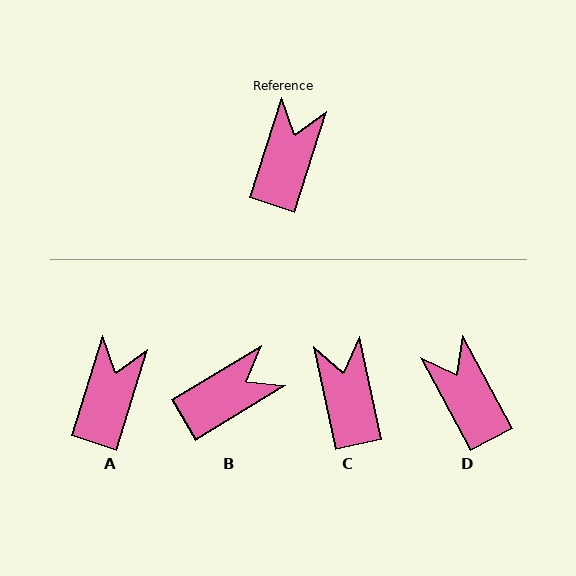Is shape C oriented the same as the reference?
No, it is off by about 29 degrees.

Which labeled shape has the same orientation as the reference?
A.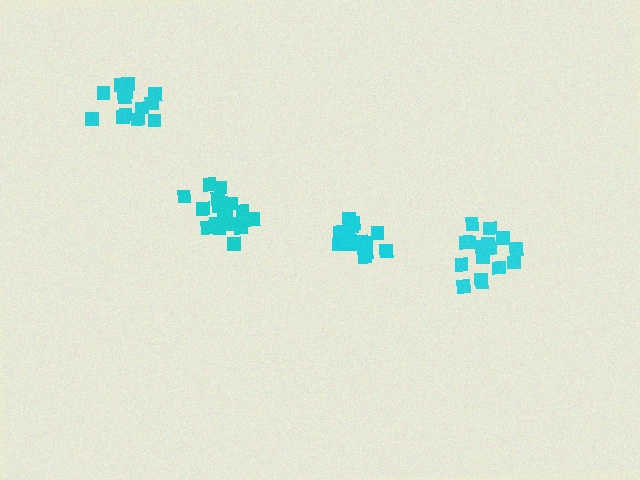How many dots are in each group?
Group 1: 13 dots, Group 2: 17 dots, Group 3: 19 dots, Group 4: 17 dots (66 total).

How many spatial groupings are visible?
There are 4 spatial groupings.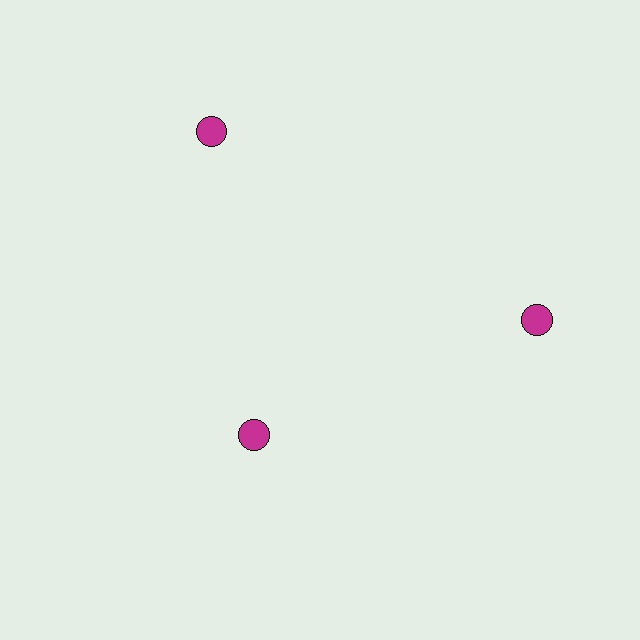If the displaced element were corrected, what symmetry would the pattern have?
It would have 3-fold rotational symmetry — the pattern would map onto itself every 120 degrees.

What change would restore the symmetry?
The symmetry would be restored by moving it outward, back onto the ring so that all 3 circles sit at equal angles and equal distance from the center.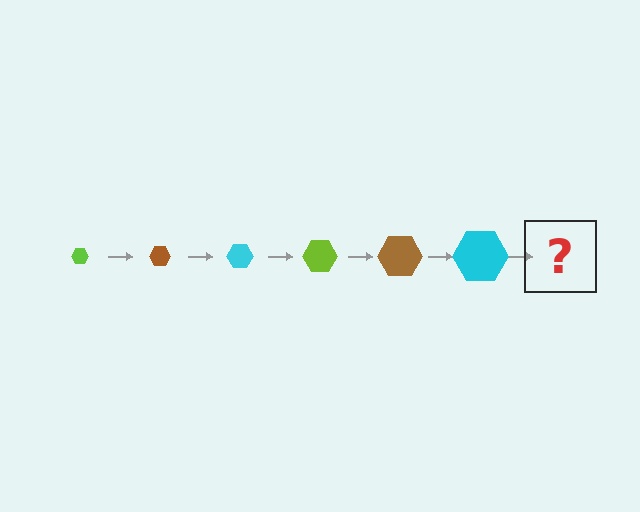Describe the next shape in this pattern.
It should be a lime hexagon, larger than the previous one.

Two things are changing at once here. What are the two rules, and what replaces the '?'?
The two rules are that the hexagon grows larger each step and the color cycles through lime, brown, and cyan. The '?' should be a lime hexagon, larger than the previous one.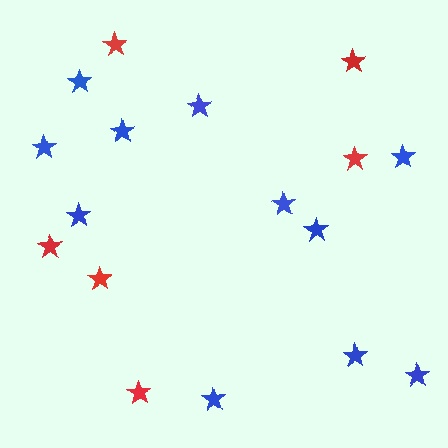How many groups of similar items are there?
There are 2 groups: one group of red stars (6) and one group of blue stars (11).